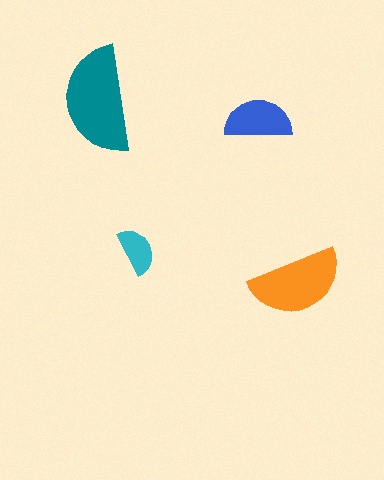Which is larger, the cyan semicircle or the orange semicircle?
The orange one.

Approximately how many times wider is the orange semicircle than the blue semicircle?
About 1.5 times wider.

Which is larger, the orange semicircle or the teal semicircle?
The teal one.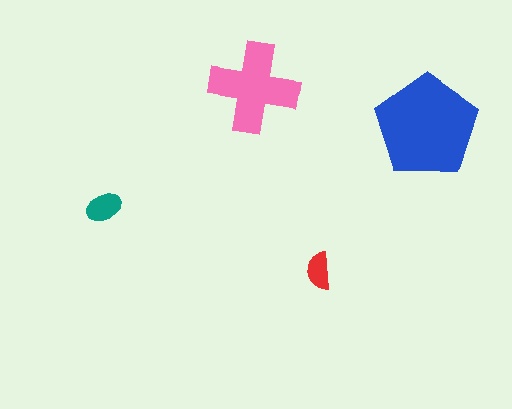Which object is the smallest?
The red semicircle.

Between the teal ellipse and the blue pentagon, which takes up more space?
The blue pentagon.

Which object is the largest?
The blue pentagon.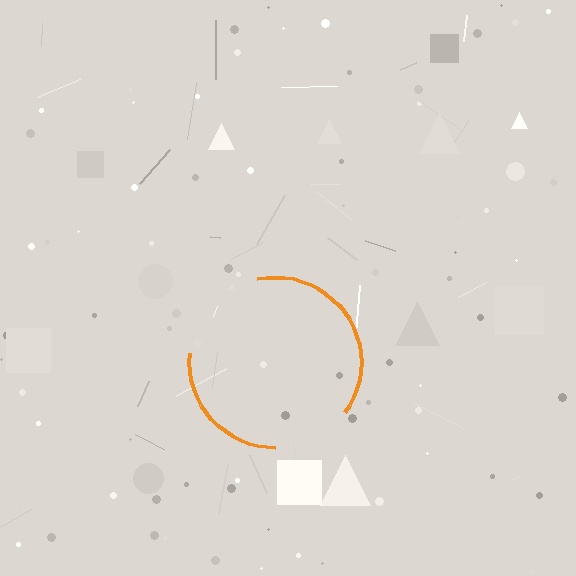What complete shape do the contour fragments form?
The contour fragments form a circle.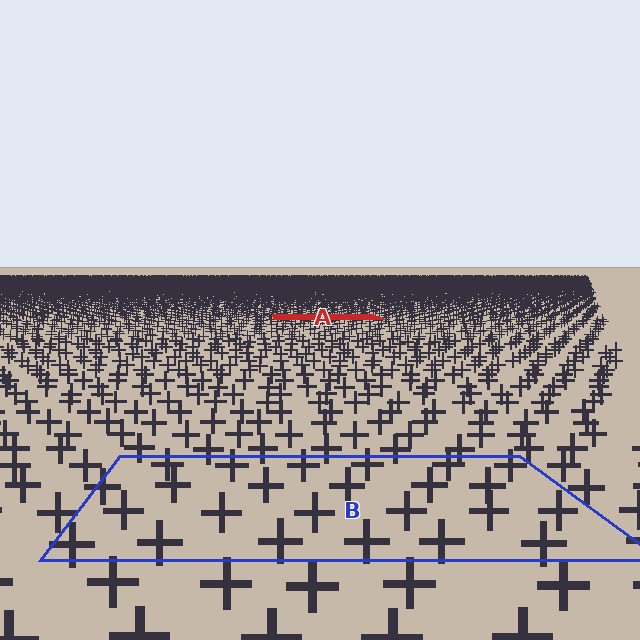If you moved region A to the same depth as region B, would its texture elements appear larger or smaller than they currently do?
They would appear larger. At a closer depth, the same texture elements are projected at a bigger on-screen size.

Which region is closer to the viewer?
Region B is closer. The texture elements there are larger and more spread out.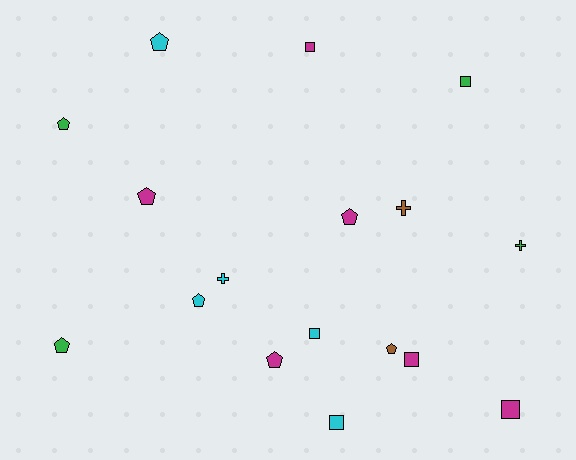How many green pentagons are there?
There are 2 green pentagons.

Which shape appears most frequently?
Pentagon, with 8 objects.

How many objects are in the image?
There are 17 objects.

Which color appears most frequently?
Magenta, with 6 objects.